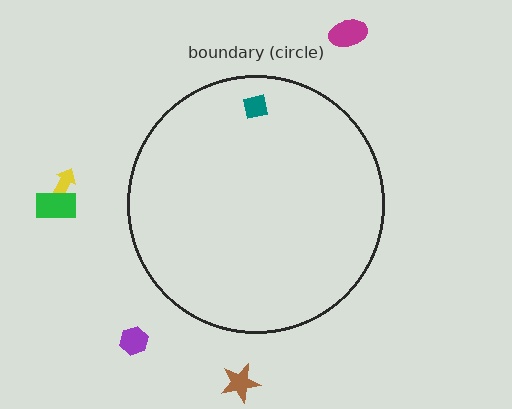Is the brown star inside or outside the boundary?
Outside.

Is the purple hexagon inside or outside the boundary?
Outside.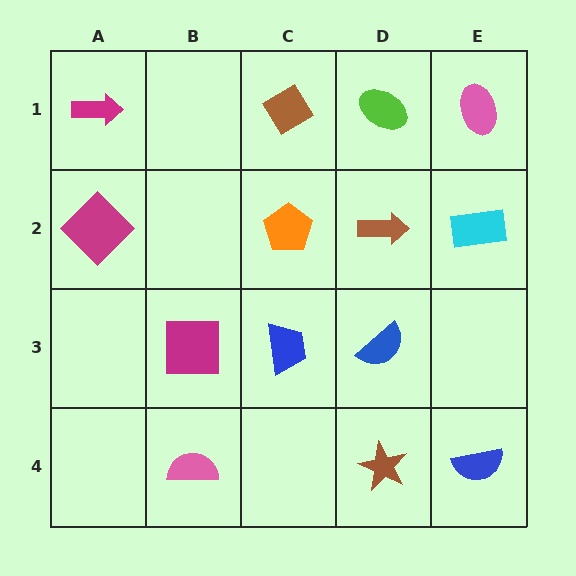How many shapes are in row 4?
3 shapes.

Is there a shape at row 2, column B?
No, that cell is empty.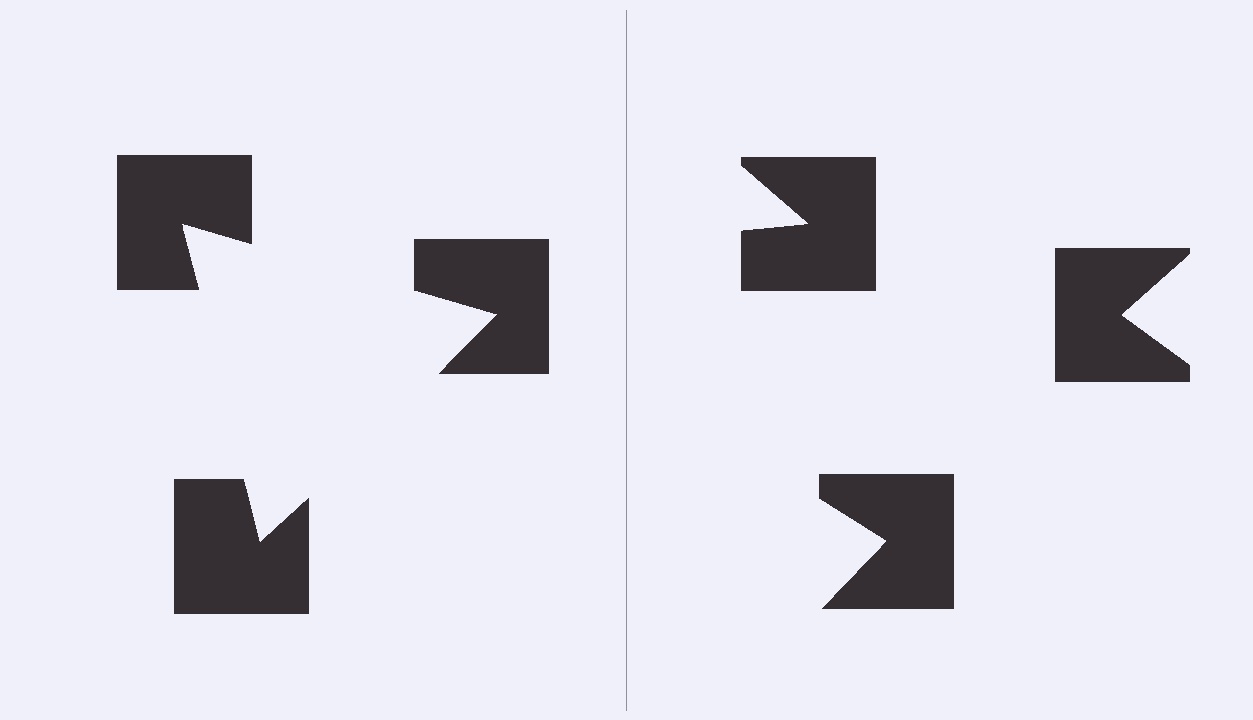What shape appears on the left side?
An illusory triangle.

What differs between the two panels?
The notched squares are positioned identically on both sides; only the wedge orientations differ. On the left they align to a triangle; on the right they are misaligned.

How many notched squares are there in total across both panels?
6 — 3 on each side.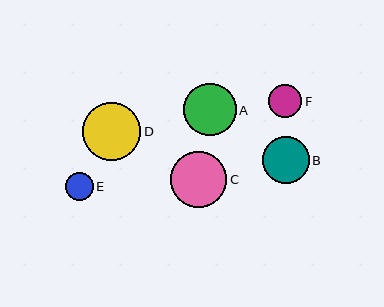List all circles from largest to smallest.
From largest to smallest: D, C, A, B, F, E.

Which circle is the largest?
Circle D is the largest with a size of approximately 58 pixels.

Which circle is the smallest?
Circle E is the smallest with a size of approximately 28 pixels.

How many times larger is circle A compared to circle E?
Circle A is approximately 1.9 times the size of circle E.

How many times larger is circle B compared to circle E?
Circle B is approximately 1.7 times the size of circle E.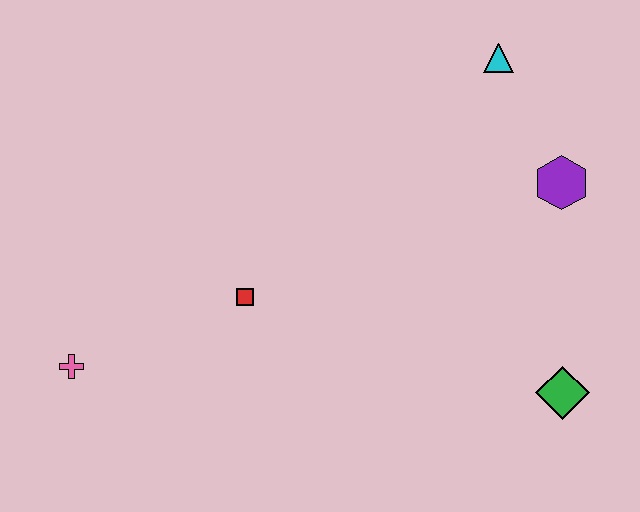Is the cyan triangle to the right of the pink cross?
Yes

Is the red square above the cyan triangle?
No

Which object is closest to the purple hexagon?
The cyan triangle is closest to the purple hexagon.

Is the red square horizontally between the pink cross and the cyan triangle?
Yes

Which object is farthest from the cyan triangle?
The pink cross is farthest from the cyan triangle.